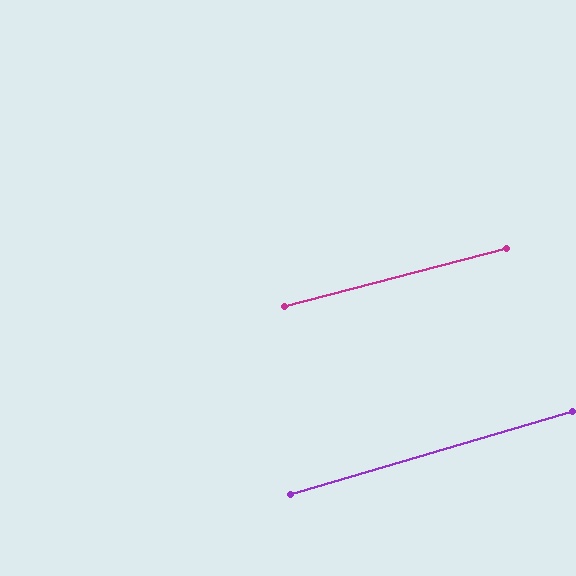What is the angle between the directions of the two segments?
Approximately 2 degrees.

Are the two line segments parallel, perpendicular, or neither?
Parallel — their directions differ by only 2.0°.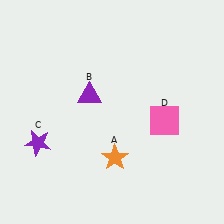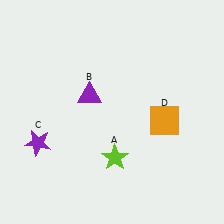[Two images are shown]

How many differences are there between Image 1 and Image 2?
There are 2 differences between the two images.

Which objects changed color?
A changed from orange to lime. D changed from pink to orange.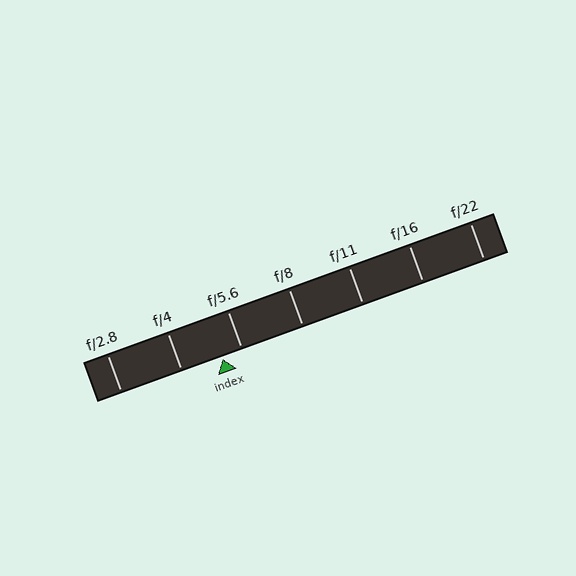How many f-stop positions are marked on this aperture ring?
There are 7 f-stop positions marked.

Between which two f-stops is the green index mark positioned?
The index mark is between f/4 and f/5.6.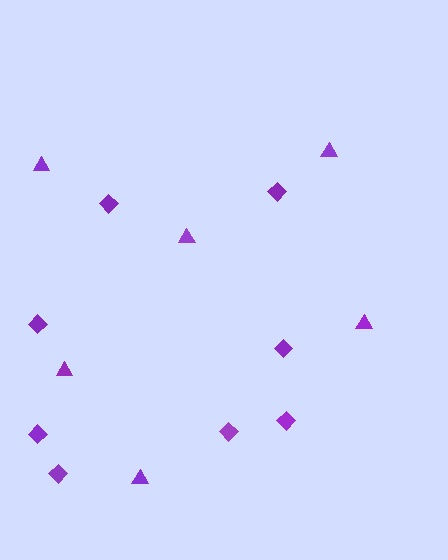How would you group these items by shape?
There are 2 groups: one group of diamonds (8) and one group of triangles (6).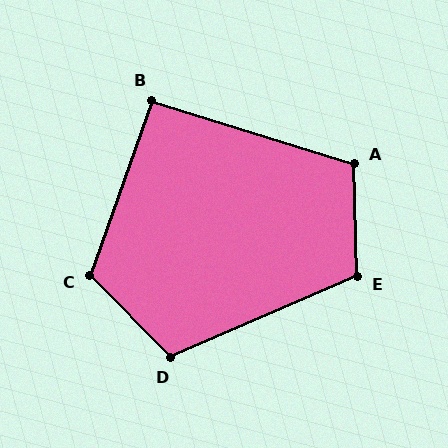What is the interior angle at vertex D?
Approximately 111 degrees (obtuse).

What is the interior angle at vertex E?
Approximately 112 degrees (obtuse).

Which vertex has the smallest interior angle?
B, at approximately 92 degrees.